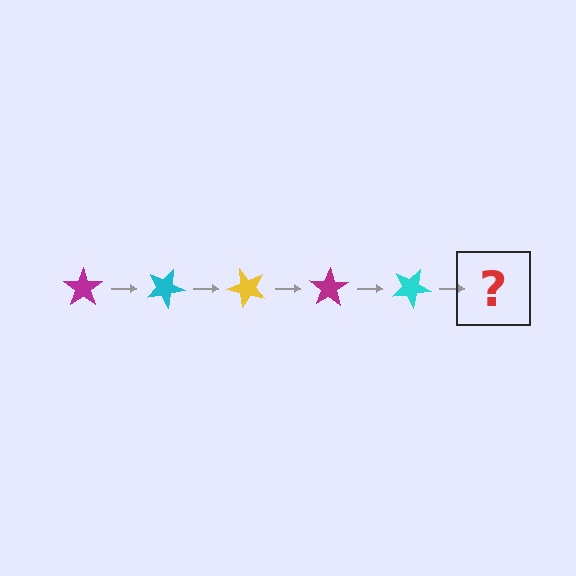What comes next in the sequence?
The next element should be a yellow star, rotated 125 degrees from the start.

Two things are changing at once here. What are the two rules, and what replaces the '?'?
The two rules are that it rotates 25 degrees each step and the color cycles through magenta, cyan, and yellow. The '?' should be a yellow star, rotated 125 degrees from the start.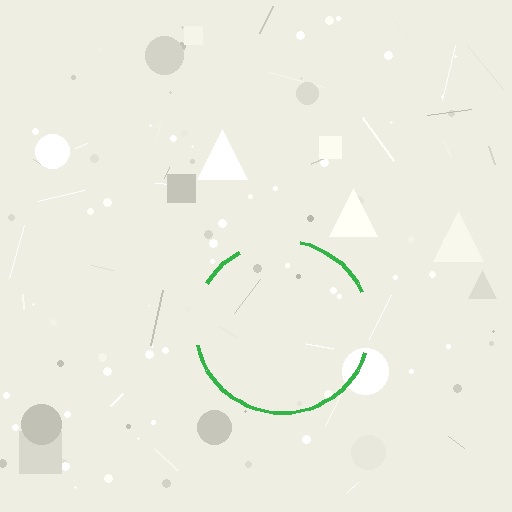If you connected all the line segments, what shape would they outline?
They would outline a circle.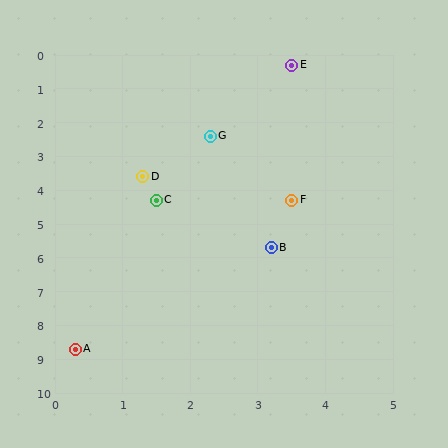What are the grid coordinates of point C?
Point C is at approximately (1.5, 4.3).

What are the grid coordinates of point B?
Point B is at approximately (3.2, 5.7).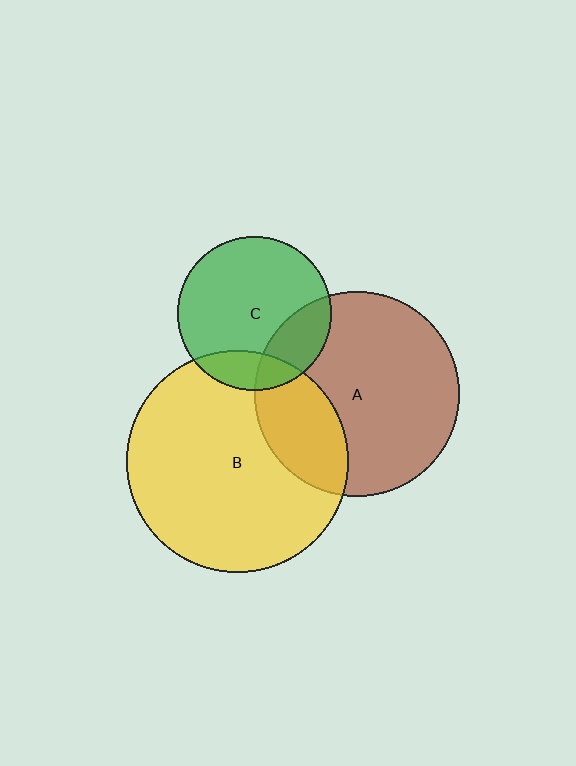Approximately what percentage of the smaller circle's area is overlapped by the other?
Approximately 20%.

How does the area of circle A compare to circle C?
Approximately 1.8 times.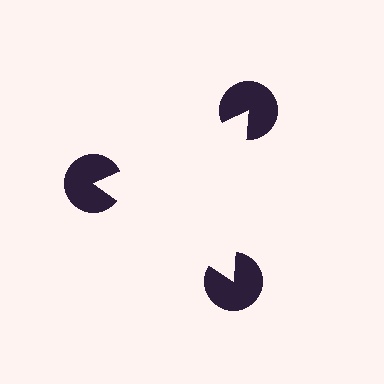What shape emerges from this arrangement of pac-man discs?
An illusory triangle — its edges are inferred from the aligned wedge cuts in the pac-man discs, not physically drawn.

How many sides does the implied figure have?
3 sides.